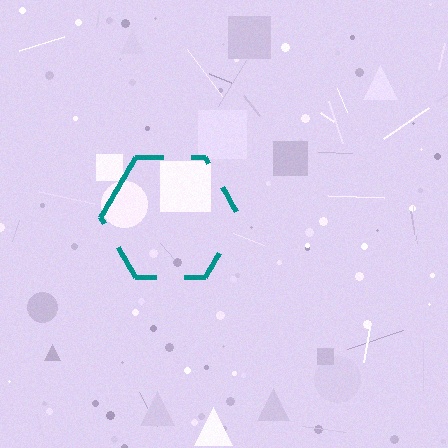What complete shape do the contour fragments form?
The contour fragments form a hexagon.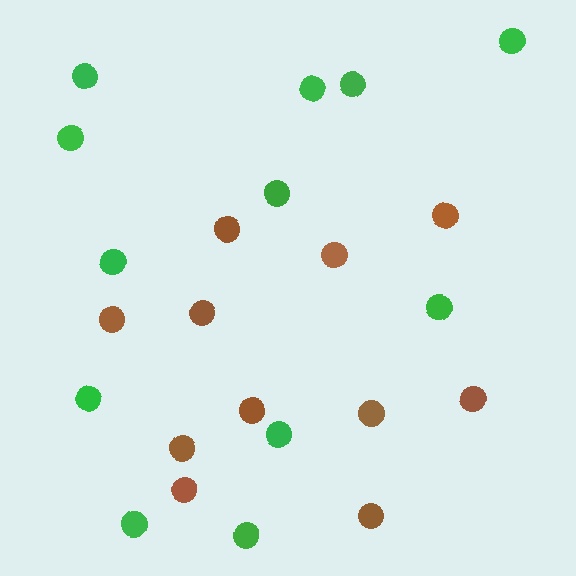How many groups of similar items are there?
There are 2 groups: one group of green circles (12) and one group of brown circles (11).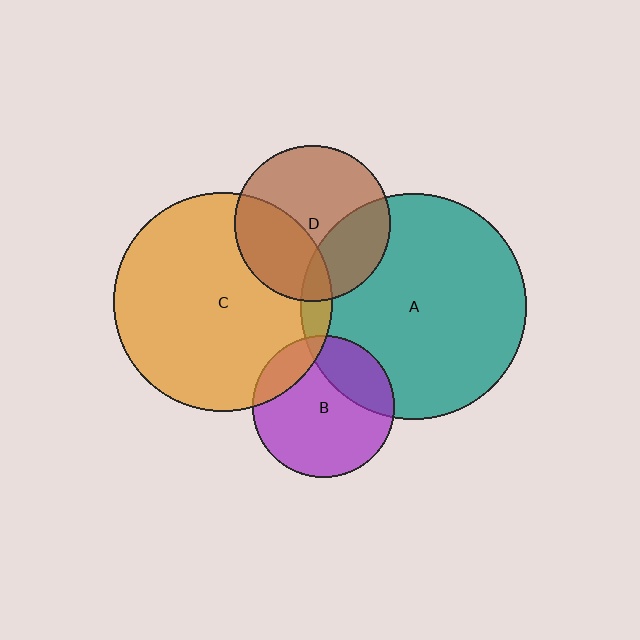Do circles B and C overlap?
Yes.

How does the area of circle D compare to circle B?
Approximately 1.2 times.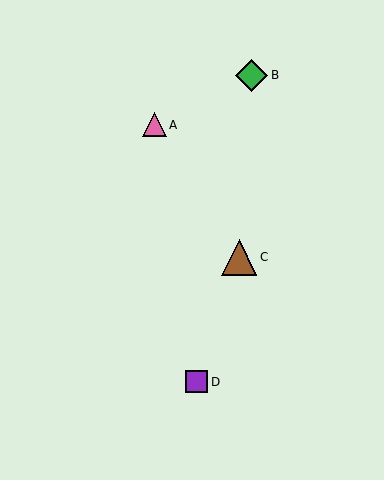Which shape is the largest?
The brown triangle (labeled C) is the largest.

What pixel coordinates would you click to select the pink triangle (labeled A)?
Click at (154, 125) to select the pink triangle A.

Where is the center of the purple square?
The center of the purple square is at (196, 382).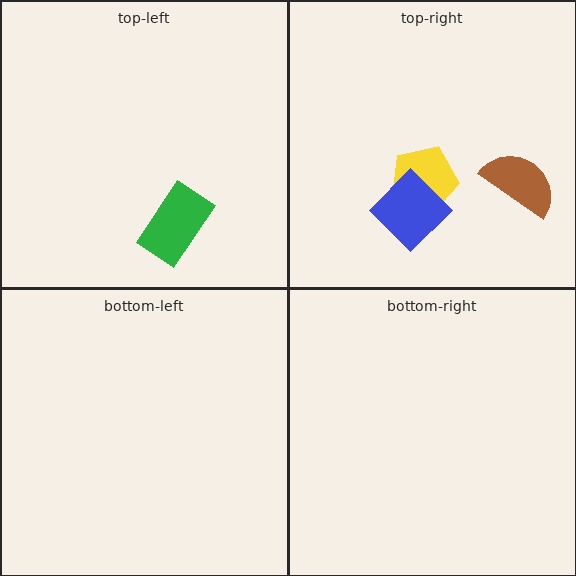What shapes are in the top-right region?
The brown semicircle, the yellow pentagon, the blue diamond.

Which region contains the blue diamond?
The top-right region.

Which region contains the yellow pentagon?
The top-right region.